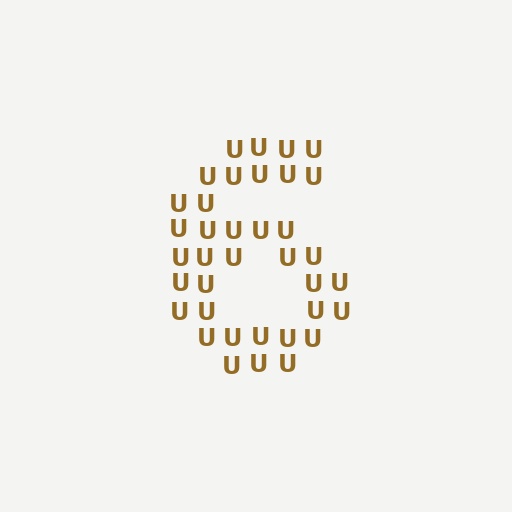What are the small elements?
The small elements are letter U's.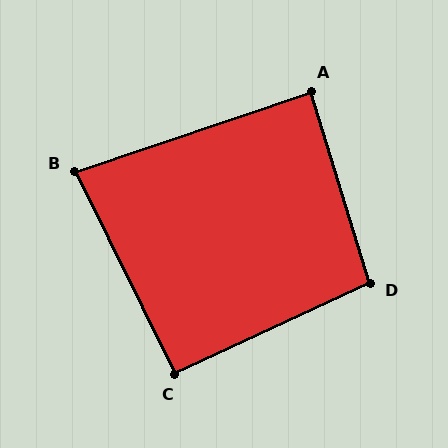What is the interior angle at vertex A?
Approximately 89 degrees (approximately right).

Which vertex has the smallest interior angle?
B, at approximately 82 degrees.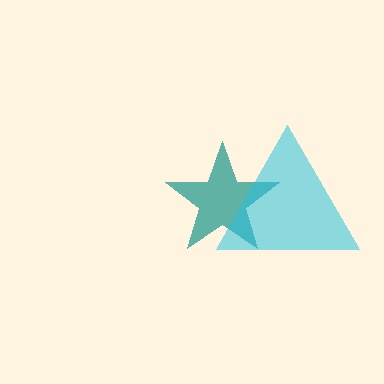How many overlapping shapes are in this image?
There are 2 overlapping shapes in the image.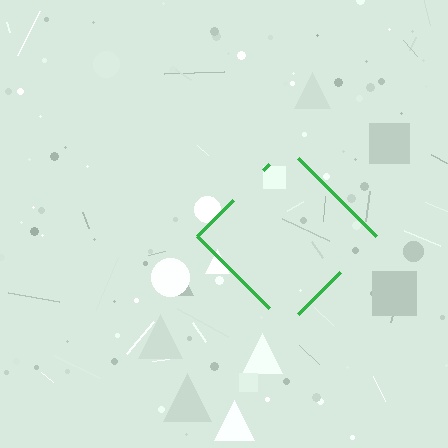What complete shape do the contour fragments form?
The contour fragments form a diamond.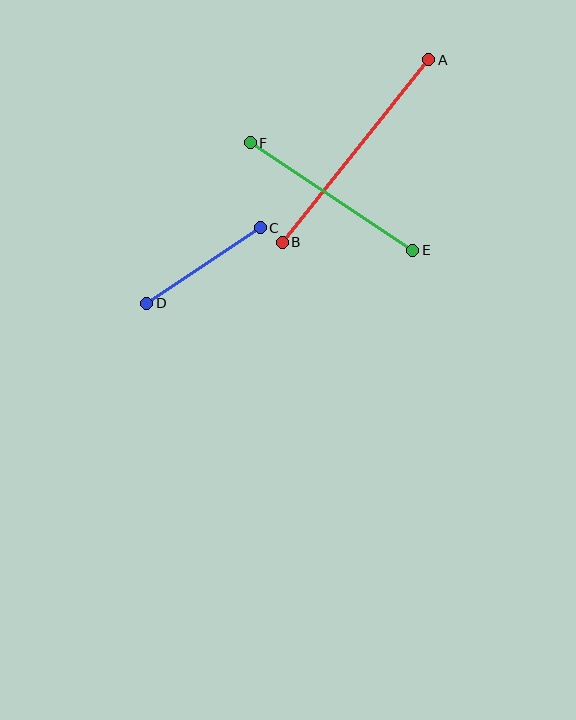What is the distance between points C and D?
The distance is approximately 136 pixels.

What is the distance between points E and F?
The distance is approximately 195 pixels.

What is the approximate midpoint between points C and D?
The midpoint is at approximately (203, 265) pixels.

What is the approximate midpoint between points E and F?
The midpoint is at approximately (332, 197) pixels.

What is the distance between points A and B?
The distance is approximately 234 pixels.